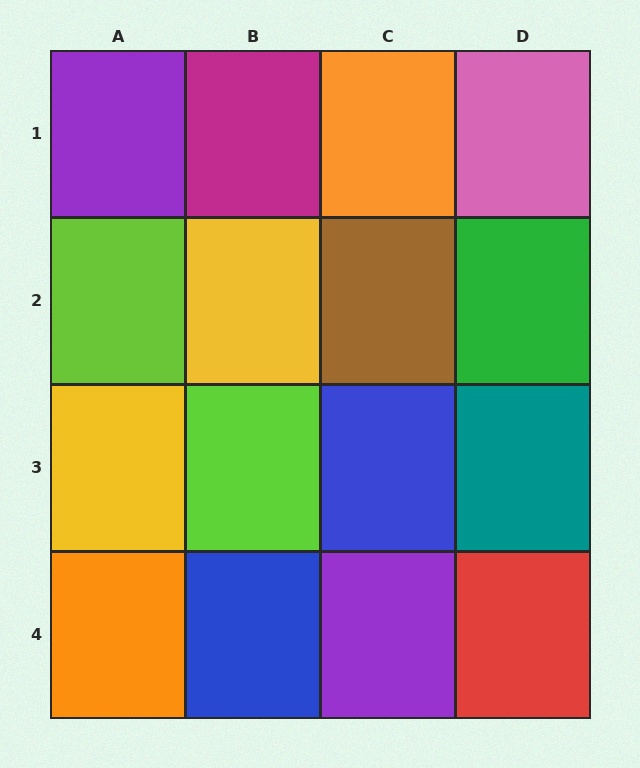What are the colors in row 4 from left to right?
Orange, blue, purple, red.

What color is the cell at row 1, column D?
Pink.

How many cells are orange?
2 cells are orange.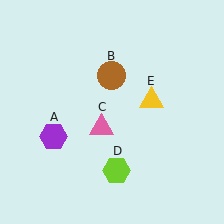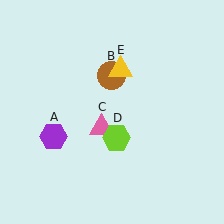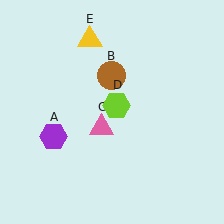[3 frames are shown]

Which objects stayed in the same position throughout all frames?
Purple hexagon (object A) and brown circle (object B) and pink triangle (object C) remained stationary.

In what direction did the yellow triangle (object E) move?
The yellow triangle (object E) moved up and to the left.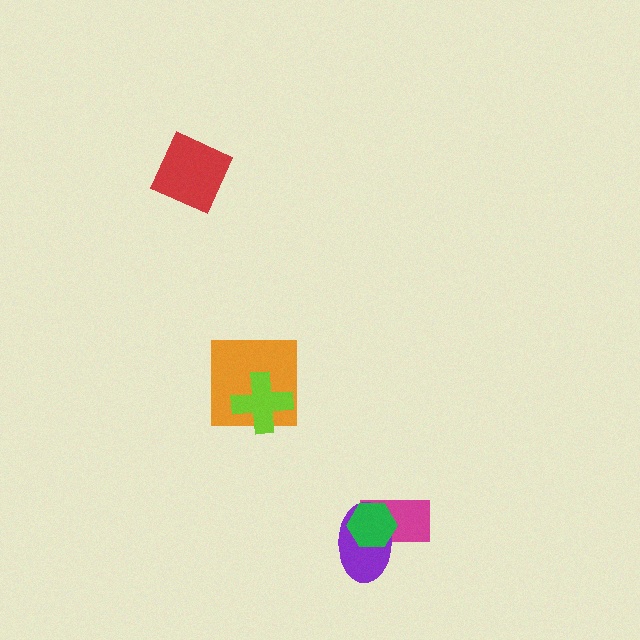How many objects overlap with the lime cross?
1 object overlaps with the lime cross.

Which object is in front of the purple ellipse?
The green hexagon is in front of the purple ellipse.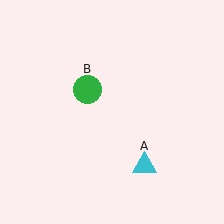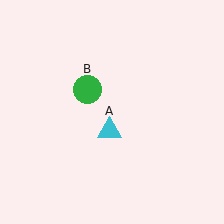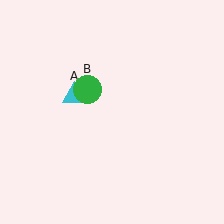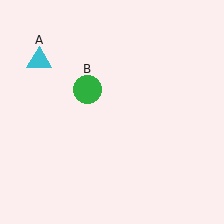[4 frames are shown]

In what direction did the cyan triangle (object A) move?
The cyan triangle (object A) moved up and to the left.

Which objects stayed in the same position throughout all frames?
Green circle (object B) remained stationary.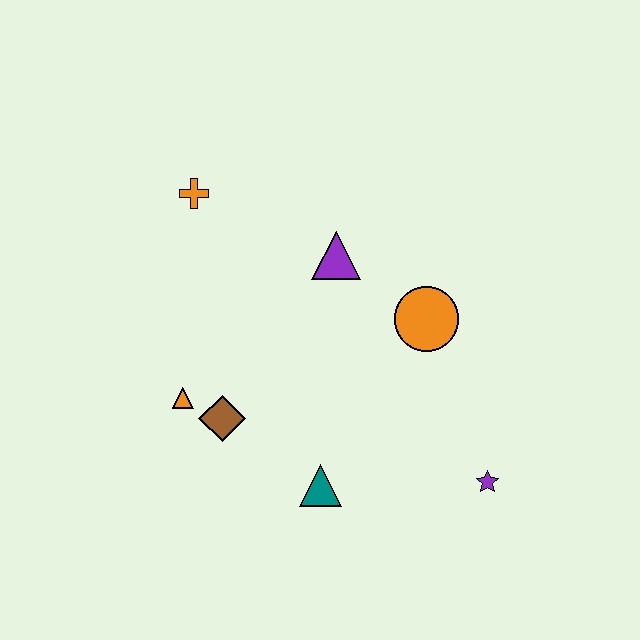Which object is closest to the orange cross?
The purple triangle is closest to the orange cross.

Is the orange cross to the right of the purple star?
No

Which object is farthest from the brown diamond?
The purple star is farthest from the brown diamond.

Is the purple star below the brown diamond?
Yes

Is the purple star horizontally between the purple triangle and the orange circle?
No